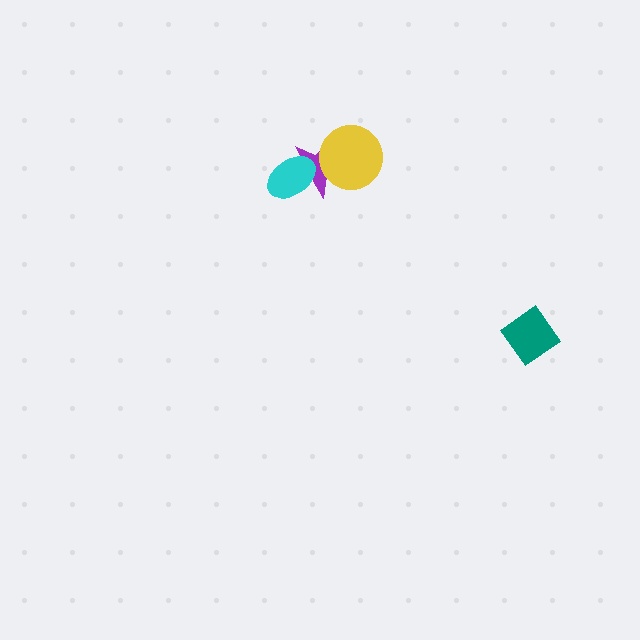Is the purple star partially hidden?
Yes, it is partially covered by another shape.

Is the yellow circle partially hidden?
No, no other shape covers it.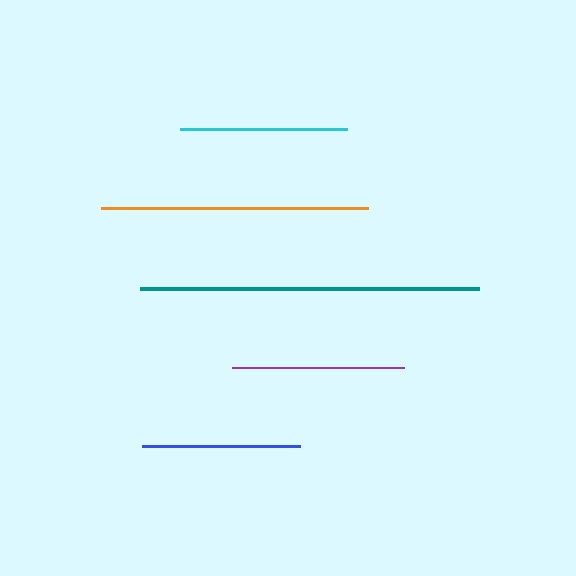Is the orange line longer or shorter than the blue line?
The orange line is longer than the blue line.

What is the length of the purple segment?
The purple segment is approximately 173 pixels long.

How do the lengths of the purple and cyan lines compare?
The purple and cyan lines are approximately the same length.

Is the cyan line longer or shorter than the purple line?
The purple line is longer than the cyan line.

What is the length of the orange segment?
The orange segment is approximately 267 pixels long.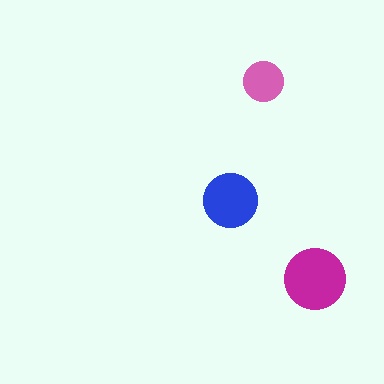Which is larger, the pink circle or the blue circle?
The blue one.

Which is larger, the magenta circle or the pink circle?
The magenta one.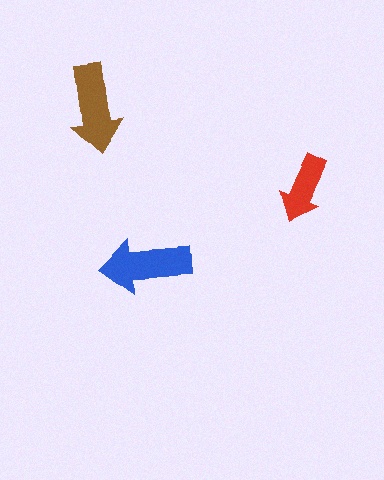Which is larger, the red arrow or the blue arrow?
The blue one.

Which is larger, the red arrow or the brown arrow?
The brown one.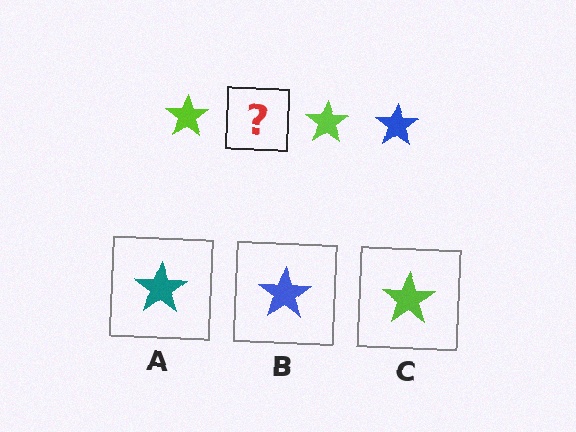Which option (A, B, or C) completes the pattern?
B.